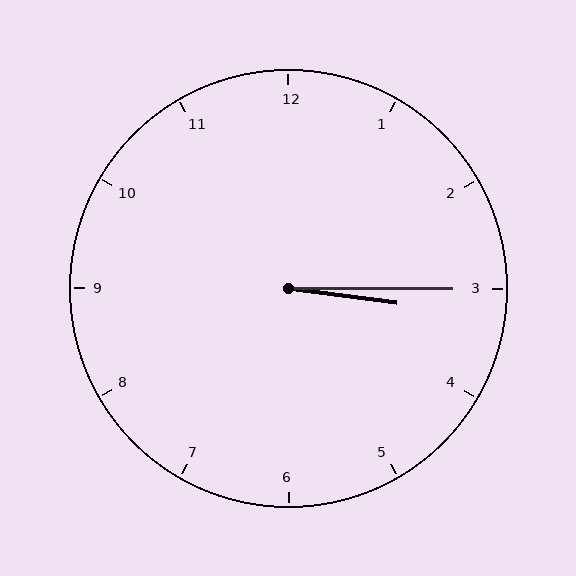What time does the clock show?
3:15.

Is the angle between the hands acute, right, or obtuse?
It is acute.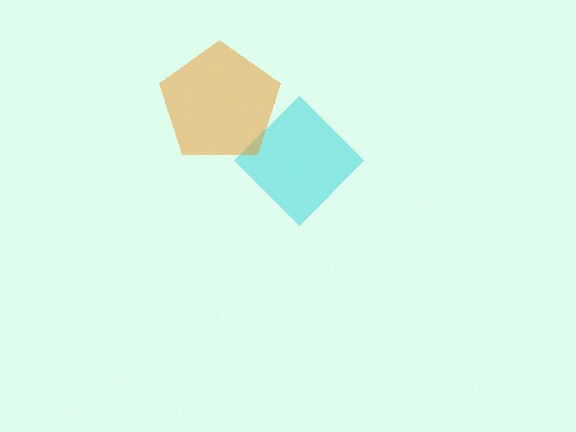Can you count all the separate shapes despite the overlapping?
Yes, there are 2 separate shapes.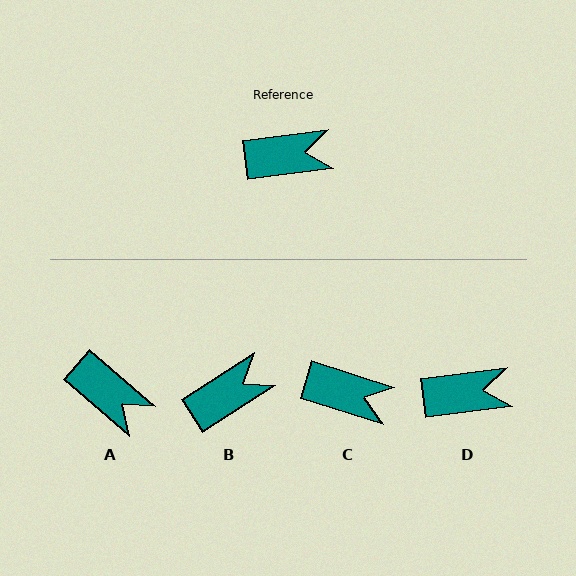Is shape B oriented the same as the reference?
No, it is off by about 26 degrees.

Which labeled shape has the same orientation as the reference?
D.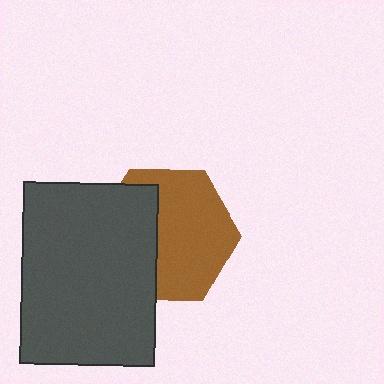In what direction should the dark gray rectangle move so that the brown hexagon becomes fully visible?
The dark gray rectangle should move left. That is the shortest direction to clear the overlap and leave the brown hexagon fully visible.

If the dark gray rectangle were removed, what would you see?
You would see the complete brown hexagon.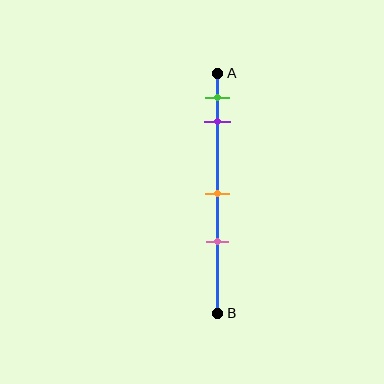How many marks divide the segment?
There are 4 marks dividing the segment.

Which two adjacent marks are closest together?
The green and purple marks are the closest adjacent pair.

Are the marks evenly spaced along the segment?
No, the marks are not evenly spaced.